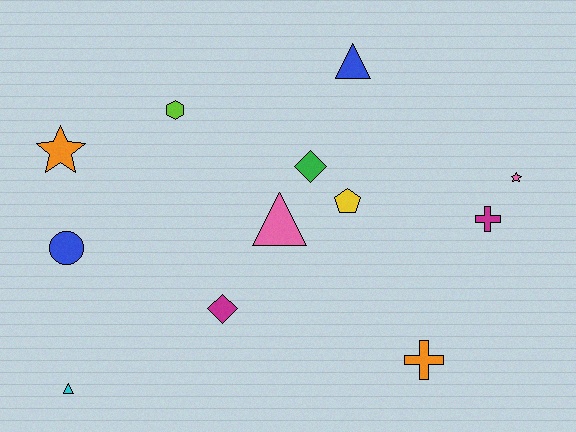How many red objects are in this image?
There are no red objects.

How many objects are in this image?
There are 12 objects.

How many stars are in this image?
There are 2 stars.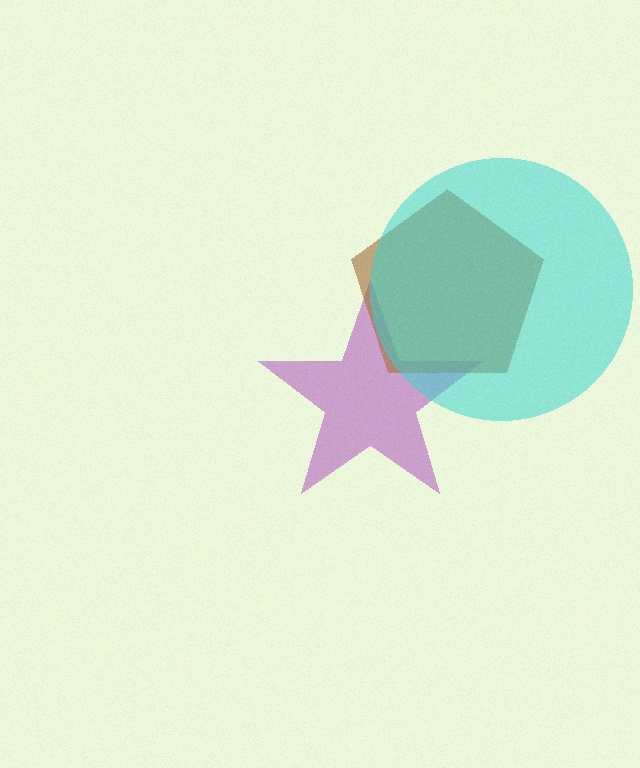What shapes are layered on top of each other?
The layered shapes are: a purple star, a brown pentagon, a cyan circle.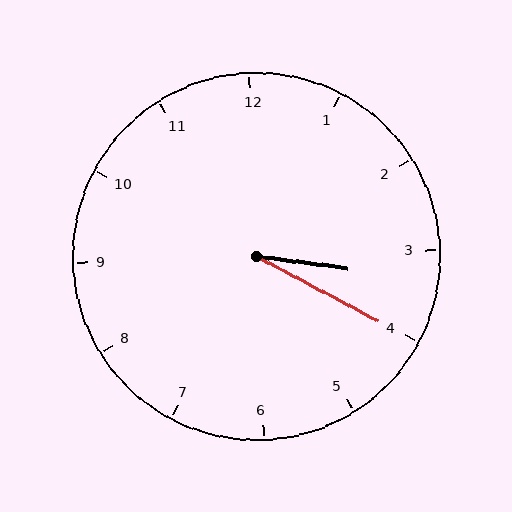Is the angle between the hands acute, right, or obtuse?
It is acute.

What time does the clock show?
3:20.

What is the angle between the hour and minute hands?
Approximately 20 degrees.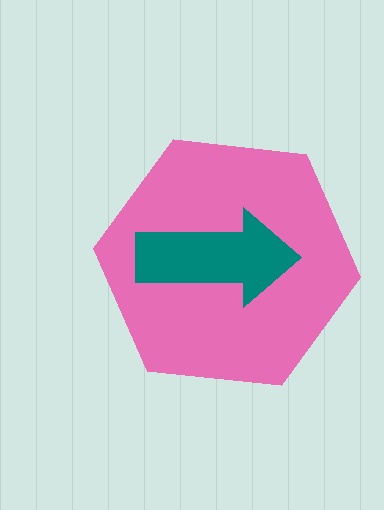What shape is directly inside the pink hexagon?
The teal arrow.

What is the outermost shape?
The pink hexagon.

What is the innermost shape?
The teal arrow.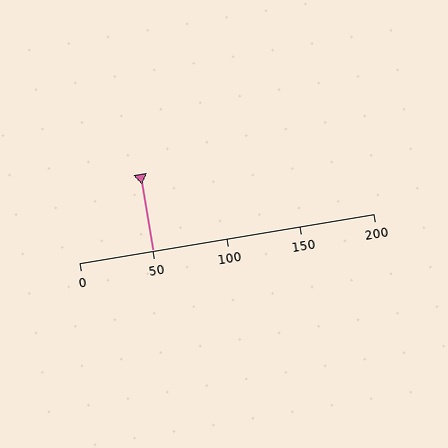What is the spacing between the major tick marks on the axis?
The major ticks are spaced 50 apart.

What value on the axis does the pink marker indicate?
The marker indicates approximately 50.